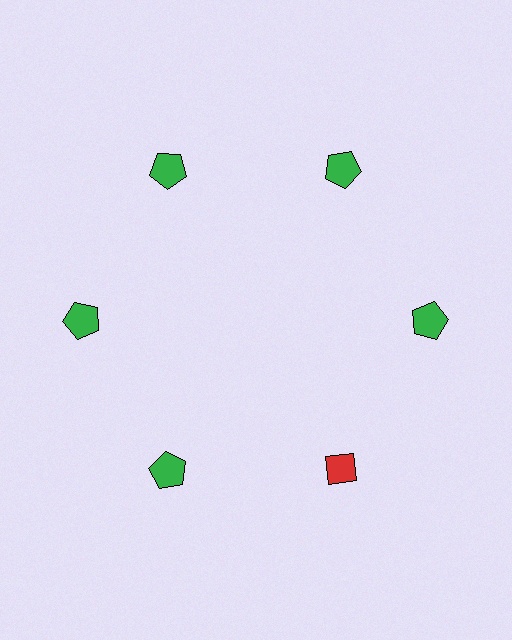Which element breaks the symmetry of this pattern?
The red diamond at roughly the 5 o'clock position breaks the symmetry. All other shapes are green pentagons.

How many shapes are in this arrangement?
There are 6 shapes arranged in a ring pattern.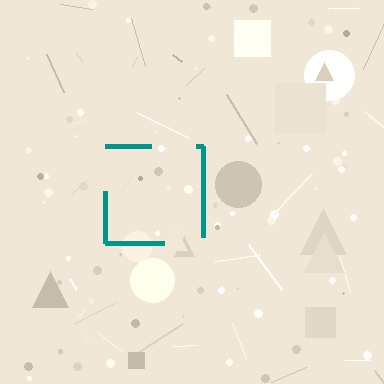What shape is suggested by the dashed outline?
The dashed outline suggests a square.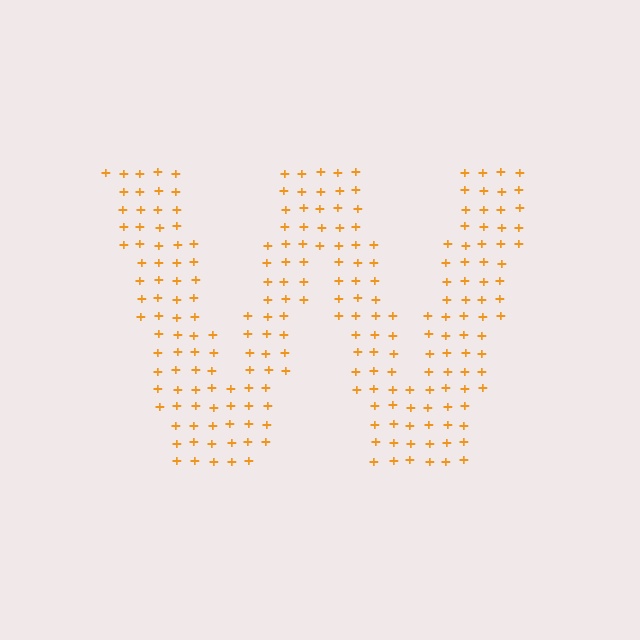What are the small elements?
The small elements are plus signs.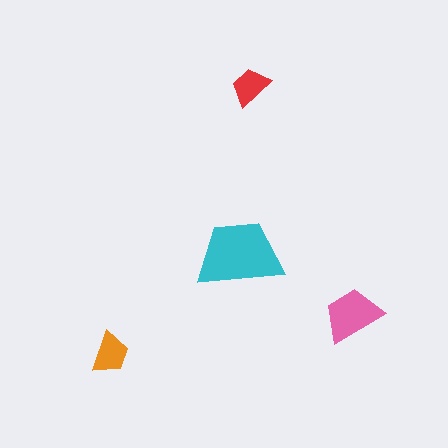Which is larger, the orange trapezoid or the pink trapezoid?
The pink one.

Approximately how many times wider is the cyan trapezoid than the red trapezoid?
About 2 times wider.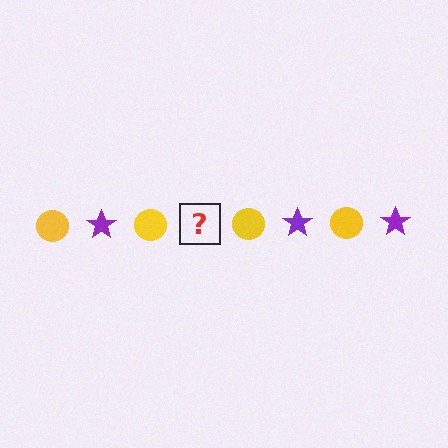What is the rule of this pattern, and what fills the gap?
The rule is that the pattern alternates between yellow circle and purple star. The gap should be filled with a purple star.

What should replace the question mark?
The question mark should be replaced with a purple star.